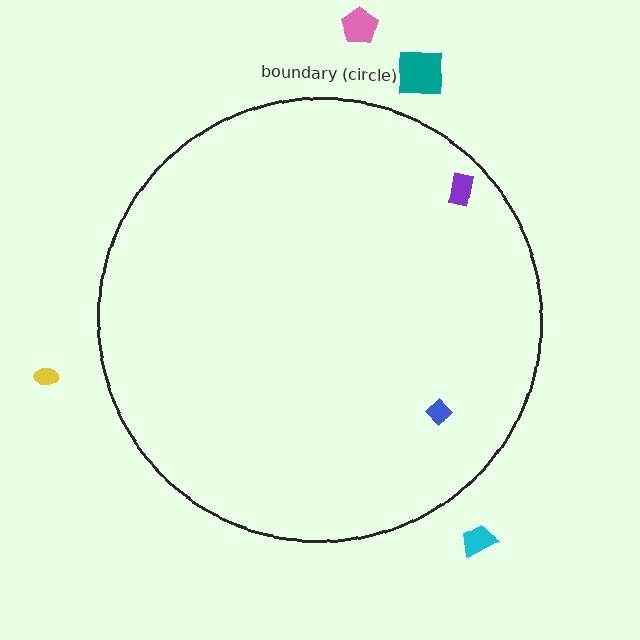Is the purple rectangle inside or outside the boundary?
Inside.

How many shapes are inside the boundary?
2 inside, 4 outside.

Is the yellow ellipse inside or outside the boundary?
Outside.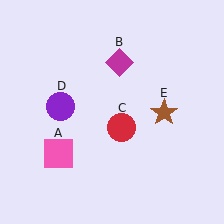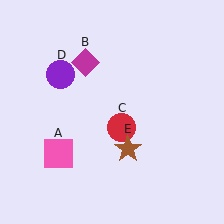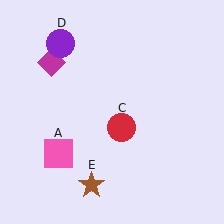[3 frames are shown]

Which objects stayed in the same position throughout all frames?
Pink square (object A) and red circle (object C) remained stationary.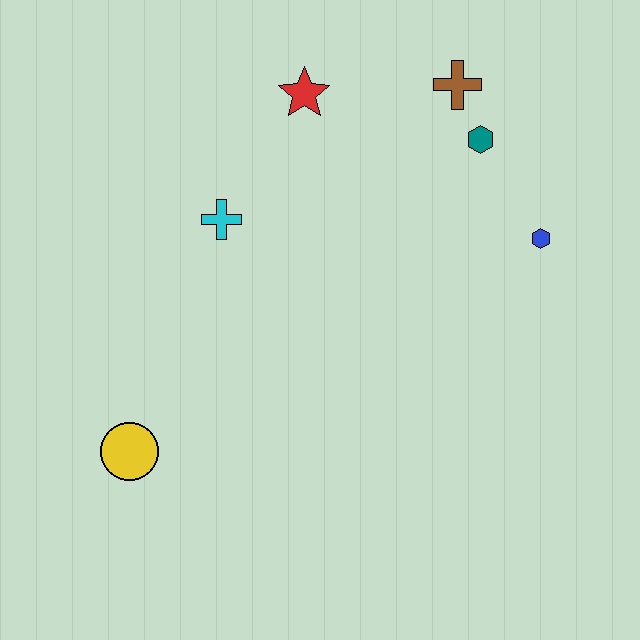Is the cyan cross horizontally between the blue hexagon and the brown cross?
No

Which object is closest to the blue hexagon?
The teal hexagon is closest to the blue hexagon.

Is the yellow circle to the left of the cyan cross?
Yes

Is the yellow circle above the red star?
No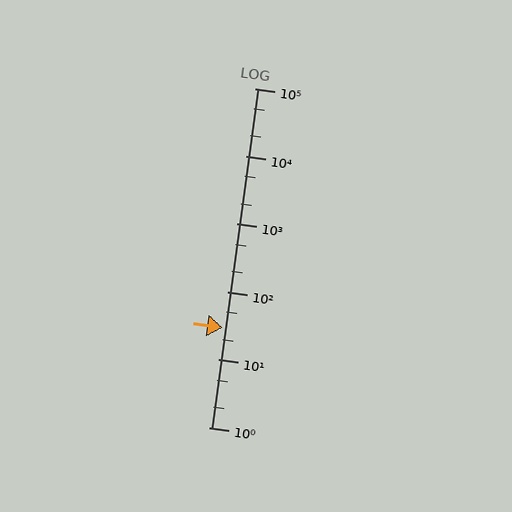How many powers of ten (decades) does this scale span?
The scale spans 5 decades, from 1 to 100000.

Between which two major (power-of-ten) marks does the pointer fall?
The pointer is between 10 and 100.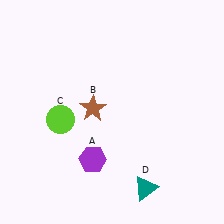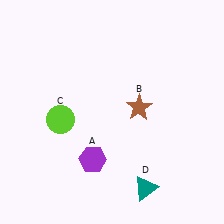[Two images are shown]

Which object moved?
The brown star (B) moved right.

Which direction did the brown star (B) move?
The brown star (B) moved right.